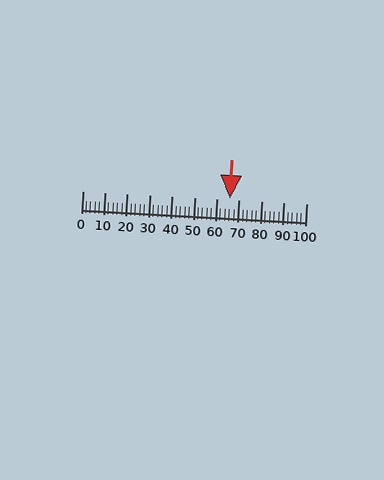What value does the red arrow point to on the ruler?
The red arrow points to approximately 66.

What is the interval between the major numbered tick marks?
The major tick marks are spaced 10 units apart.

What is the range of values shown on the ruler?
The ruler shows values from 0 to 100.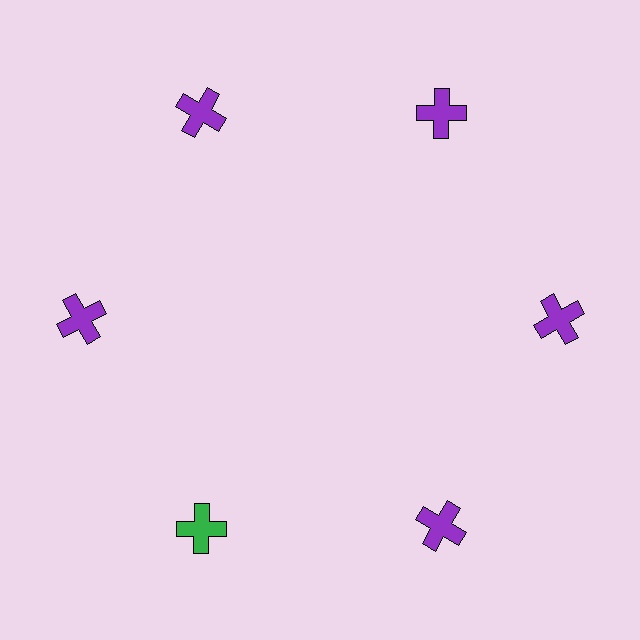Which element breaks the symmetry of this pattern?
The green cross at roughly the 7 o'clock position breaks the symmetry. All other shapes are purple crosses.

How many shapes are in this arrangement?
There are 6 shapes arranged in a ring pattern.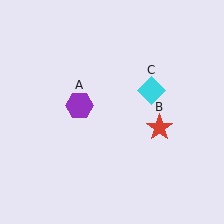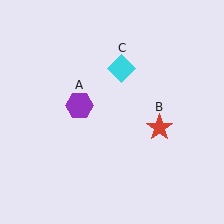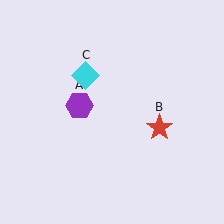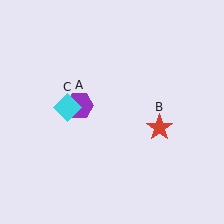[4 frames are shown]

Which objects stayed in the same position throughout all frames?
Purple hexagon (object A) and red star (object B) remained stationary.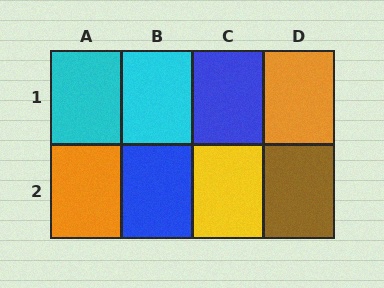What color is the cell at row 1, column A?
Cyan.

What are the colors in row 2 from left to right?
Orange, blue, yellow, brown.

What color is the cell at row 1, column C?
Blue.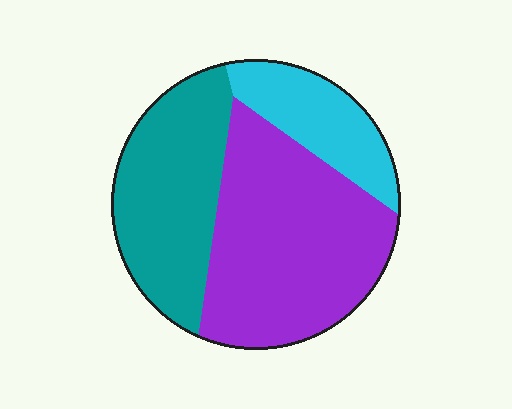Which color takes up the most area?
Purple, at roughly 50%.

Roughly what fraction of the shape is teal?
Teal takes up between a quarter and a half of the shape.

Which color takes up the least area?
Cyan, at roughly 20%.